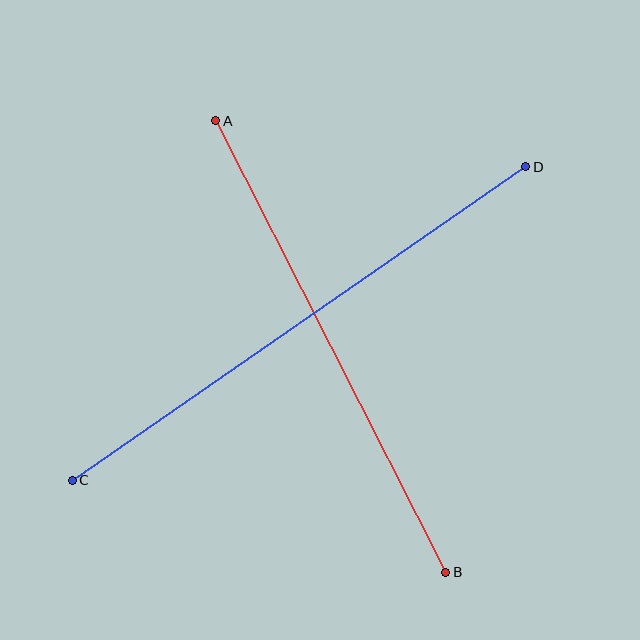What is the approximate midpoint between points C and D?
The midpoint is at approximately (299, 323) pixels.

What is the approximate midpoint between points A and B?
The midpoint is at approximately (331, 346) pixels.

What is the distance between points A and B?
The distance is approximately 507 pixels.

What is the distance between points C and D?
The distance is approximately 551 pixels.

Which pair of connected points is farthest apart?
Points C and D are farthest apart.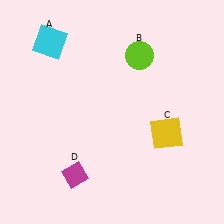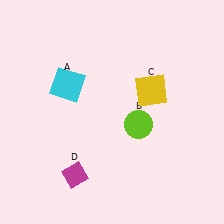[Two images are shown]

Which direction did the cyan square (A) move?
The cyan square (A) moved down.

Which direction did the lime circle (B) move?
The lime circle (B) moved down.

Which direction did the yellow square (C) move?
The yellow square (C) moved up.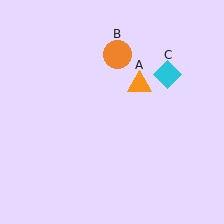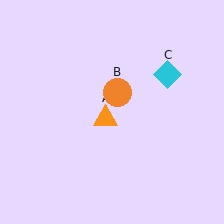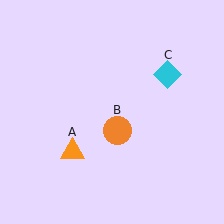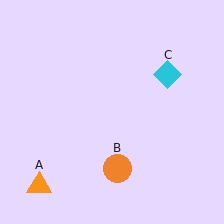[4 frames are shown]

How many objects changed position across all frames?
2 objects changed position: orange triangle (object A), orange circle (object B).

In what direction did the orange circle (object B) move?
The orange circle (object B) moved down.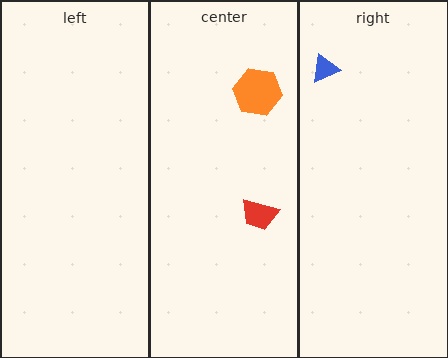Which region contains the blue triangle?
The right region.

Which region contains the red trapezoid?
The center region.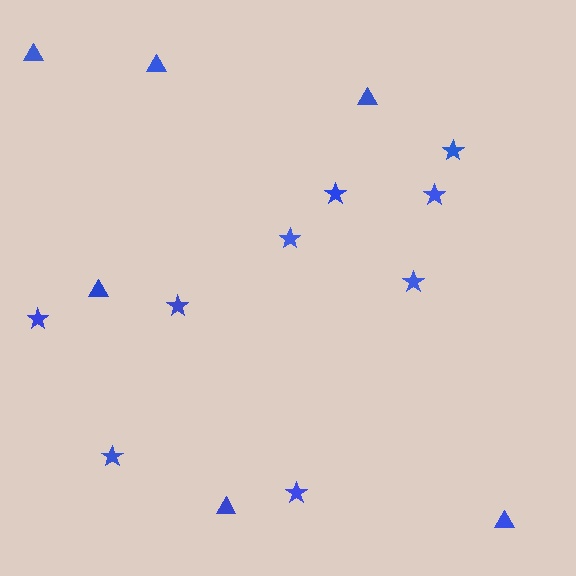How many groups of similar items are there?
There are 2 groups: one group of stars (9) and one group of triangles (6).